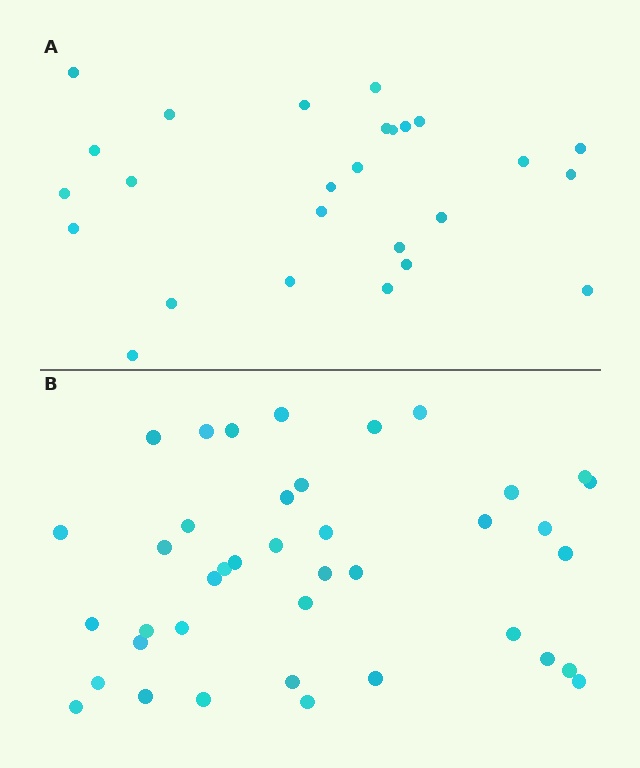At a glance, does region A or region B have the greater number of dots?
Region B (the bottom region) has more dots.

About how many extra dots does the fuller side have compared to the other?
Region B has approximately 15 more dots than region A.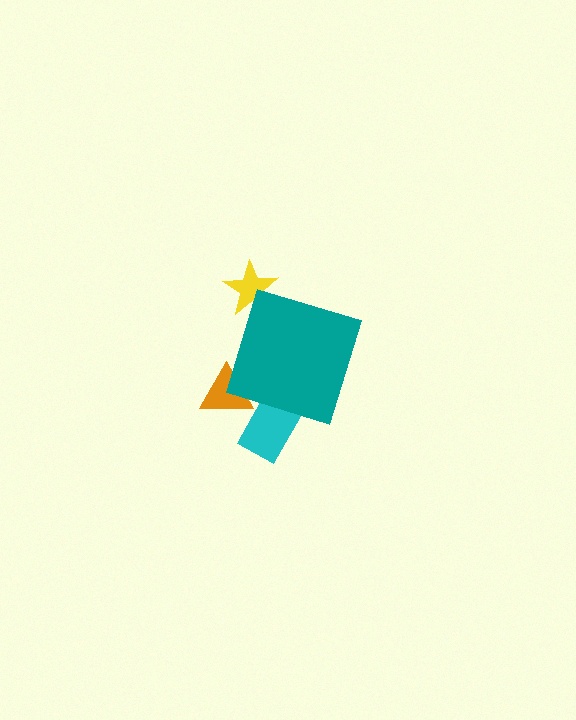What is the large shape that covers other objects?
A teal diamond.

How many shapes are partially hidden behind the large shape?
3 shapes are partially hidden.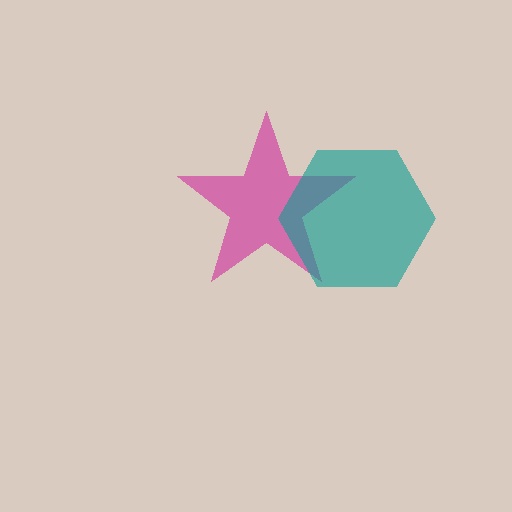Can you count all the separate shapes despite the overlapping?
Yes, there are 2 separate shapes.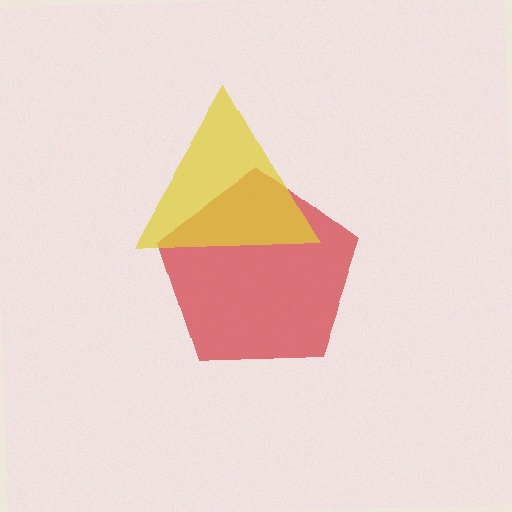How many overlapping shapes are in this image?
There are 2 overlapping shapes in the image.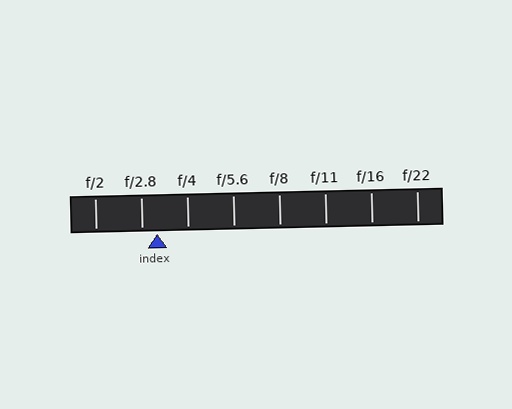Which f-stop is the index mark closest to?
The index mark is closest to f/2.8.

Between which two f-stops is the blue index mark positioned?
The index mark is between f/2.8 and f/4.